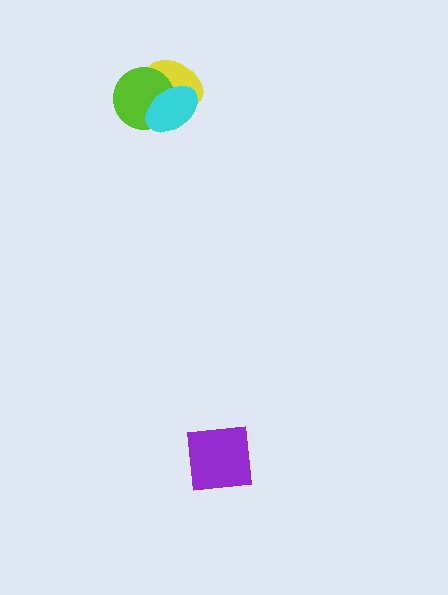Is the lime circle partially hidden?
Yes, it is partially covered by another shape.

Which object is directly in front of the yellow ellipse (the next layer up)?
The lime circle is directly in front of the yellow ellipse.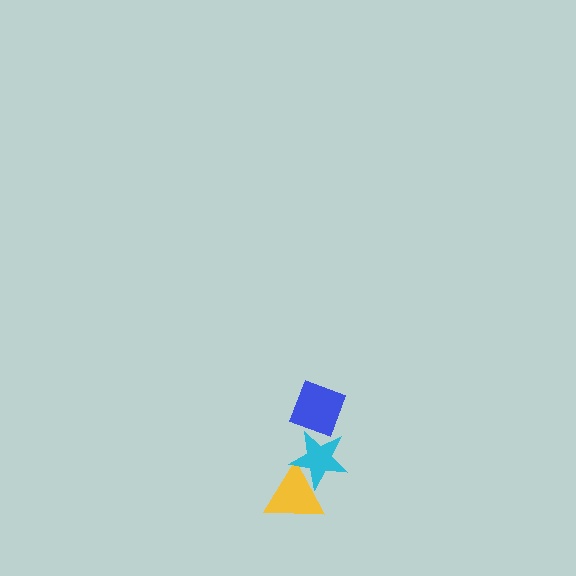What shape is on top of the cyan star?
The blue diamond is on top of the cyan star.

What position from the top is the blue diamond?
The blue diamond is 1st from the top.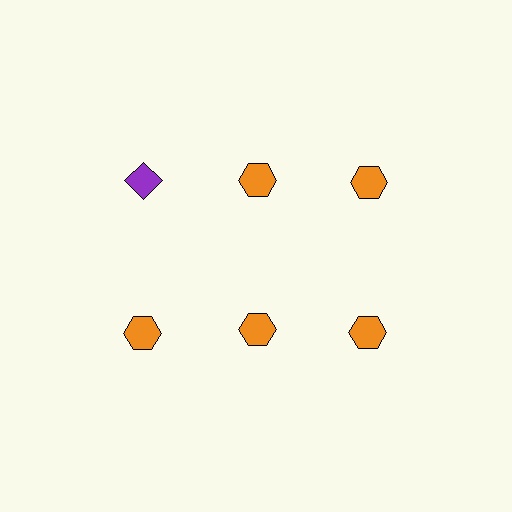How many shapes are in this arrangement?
There are 6 shapes arranged in a grid pattern.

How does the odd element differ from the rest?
It differs in both color (purple instead of orange) and shape (diamond instead of hexagon).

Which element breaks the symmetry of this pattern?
The purple diamond in the top row, leftmost column breaks the symmetry. All other shapes are orange hexagons.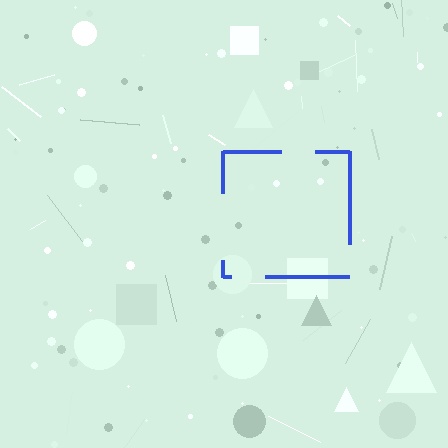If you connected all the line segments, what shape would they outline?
They would outline a square.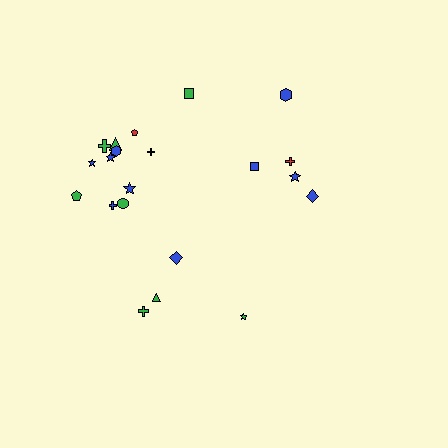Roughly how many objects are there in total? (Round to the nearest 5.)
Roughly 20 objects in total.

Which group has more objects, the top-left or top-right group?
The top-left group.